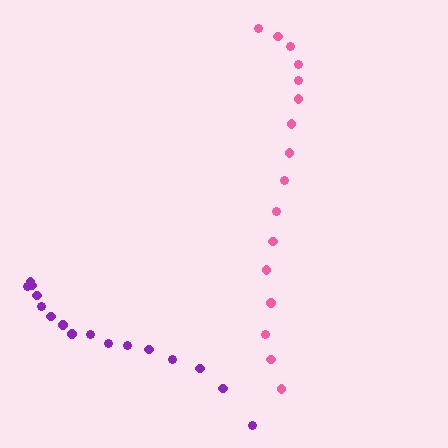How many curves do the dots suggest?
There are 2 distinct paths.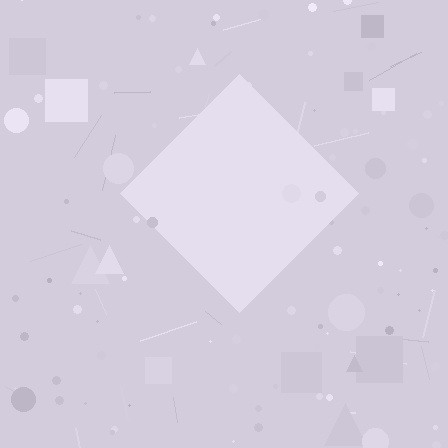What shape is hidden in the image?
A diamond is hidden in the image.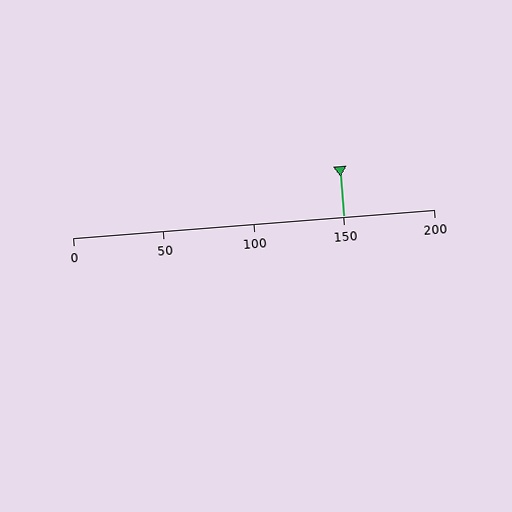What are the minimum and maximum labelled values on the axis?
The axis runs from 0 to 200.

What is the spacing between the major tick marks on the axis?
The major ticks are spaced 50 apart.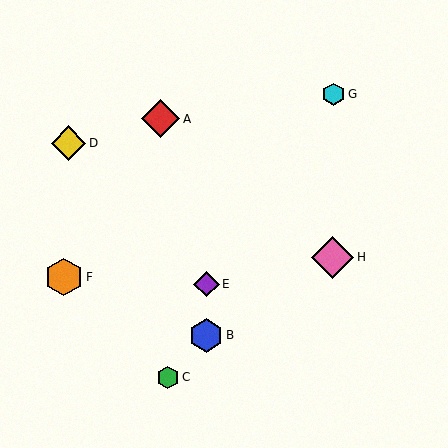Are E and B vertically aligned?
Yes, both are at x≈206.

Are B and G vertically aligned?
No, B is at x≈206 and G is at x≈333.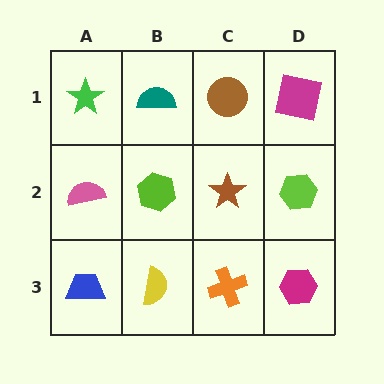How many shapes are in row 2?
4 shapes.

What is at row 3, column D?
A magenta hexagon.